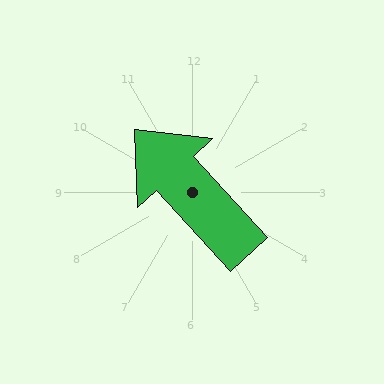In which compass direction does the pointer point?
Northwest.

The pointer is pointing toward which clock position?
Roughly 11 o'clock.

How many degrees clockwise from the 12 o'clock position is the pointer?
Approximately 318 degrees.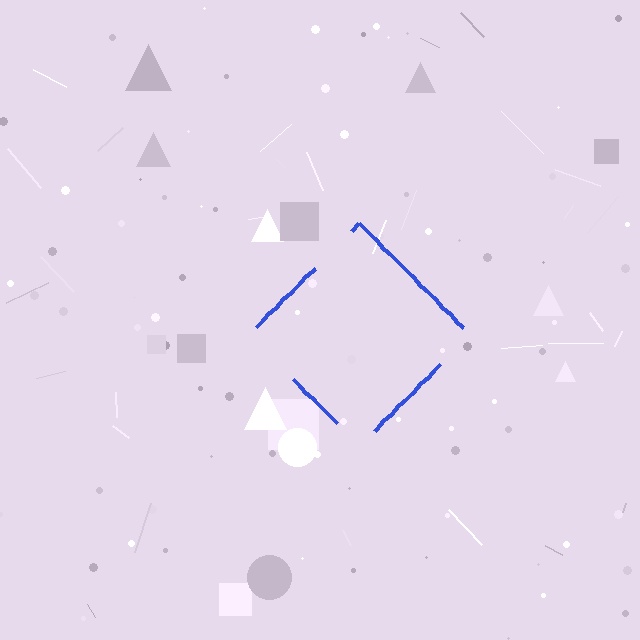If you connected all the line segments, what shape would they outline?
They would outline a diamond.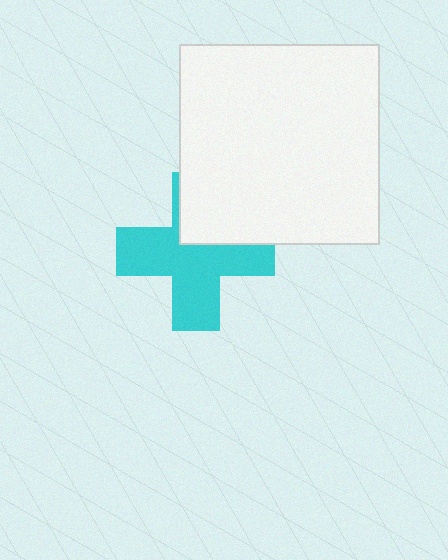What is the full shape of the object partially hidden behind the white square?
The partially hidden object is a cyan cross.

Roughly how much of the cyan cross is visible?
Most of it is visible (roughly 70%).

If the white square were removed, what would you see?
You would see the complete cyan cross.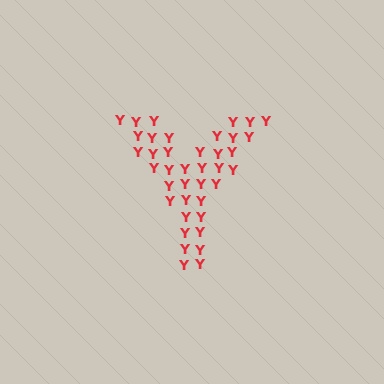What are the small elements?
The small elements are letter Y's.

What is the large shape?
The large shape is the letter Y.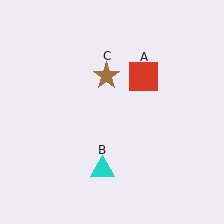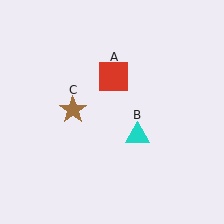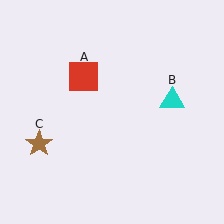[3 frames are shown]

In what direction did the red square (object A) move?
The red square (object A) moved left.